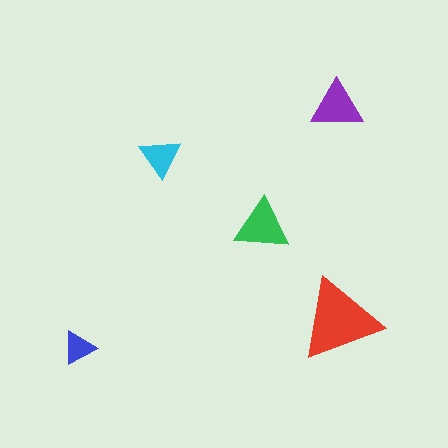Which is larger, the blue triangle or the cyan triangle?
The cyan one.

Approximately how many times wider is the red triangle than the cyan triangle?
About 2 times wider.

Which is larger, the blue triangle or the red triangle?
The red one.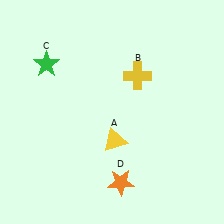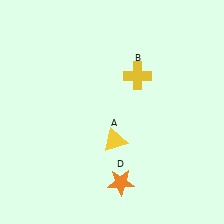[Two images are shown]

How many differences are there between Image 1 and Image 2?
There is 1 difference between the two images.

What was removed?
The green star (C) was removed in Image 2.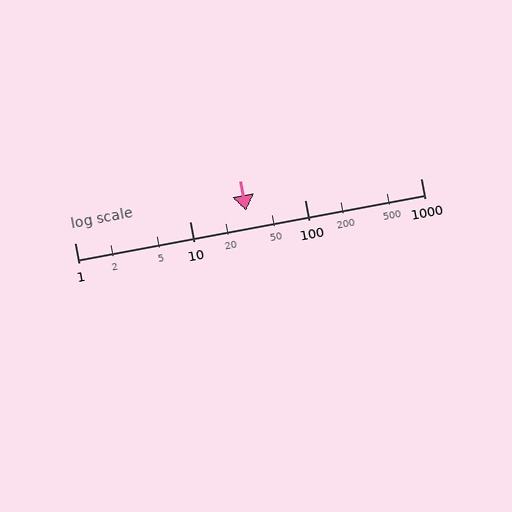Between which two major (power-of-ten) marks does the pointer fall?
The pointer is between 10 and 100.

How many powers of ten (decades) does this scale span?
The scale spans 3 decades, from 1 to 1000.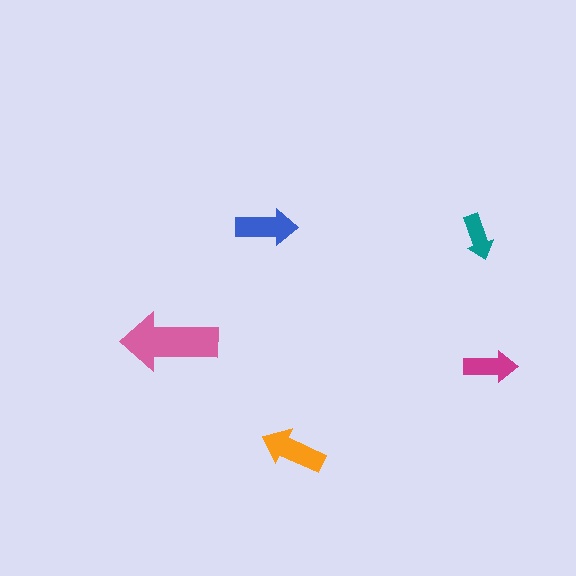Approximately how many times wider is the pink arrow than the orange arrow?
About 1.5 times wider.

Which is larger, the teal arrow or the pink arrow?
The pink one.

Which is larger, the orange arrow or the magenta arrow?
The orange one.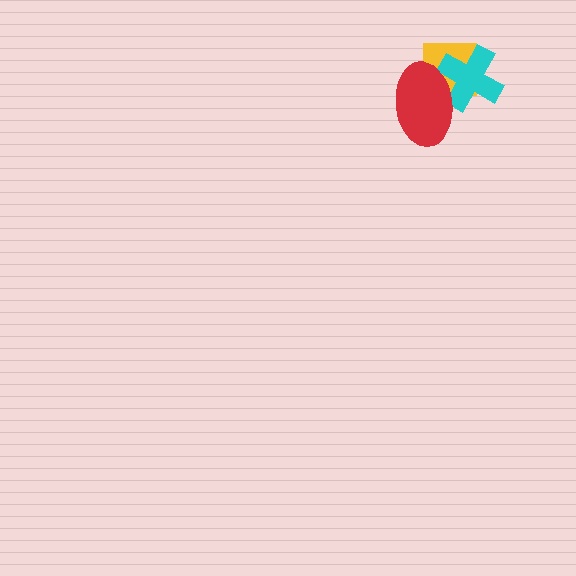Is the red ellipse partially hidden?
No, no other shape covers it.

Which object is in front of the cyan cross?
The red ellipse is in front of the cyan cross.